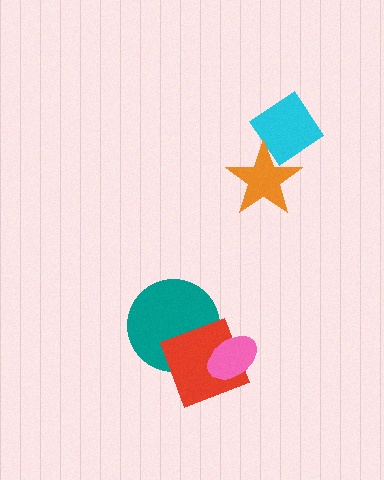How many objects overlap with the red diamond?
2 objects overlap with the red diamond.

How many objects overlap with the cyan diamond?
1 object overlaps with the cyan diamond.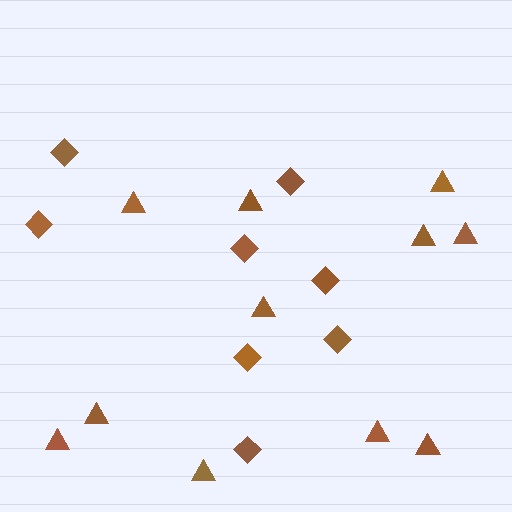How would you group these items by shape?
There are 2 groups: one group of triangles (11) and one group of diamonds (8).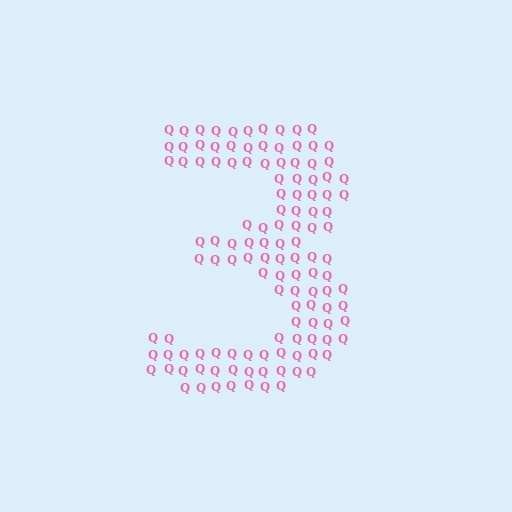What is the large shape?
The large shape is the digit 3.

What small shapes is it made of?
It is made of small letter Q's.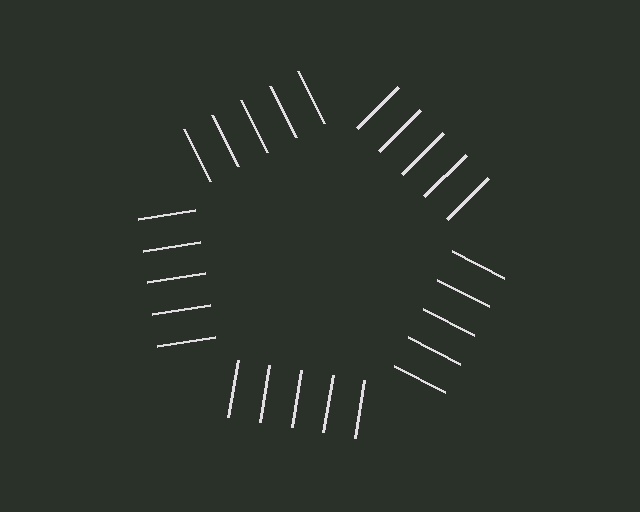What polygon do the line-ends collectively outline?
An illusory pentagon — the line segments terminate on its edges but no continuous stroke is drawn.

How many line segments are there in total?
25 — 5 along each of the 5 edges.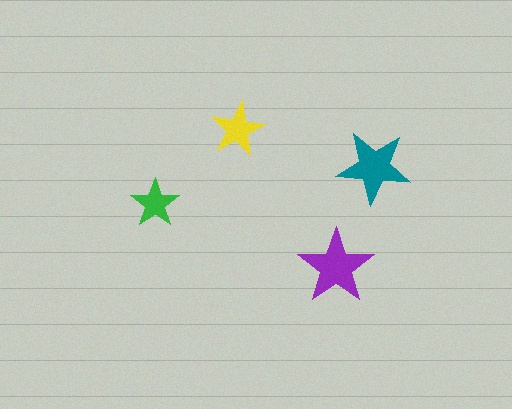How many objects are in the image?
There are 4 objects in the image.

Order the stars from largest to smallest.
the purple one, the teal one, the yellow one, the green one.